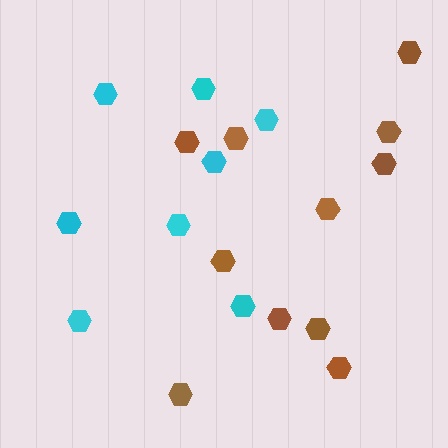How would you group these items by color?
There are 2 groups: one group of cyan hexagons (8) and one group of brown hexagons (11).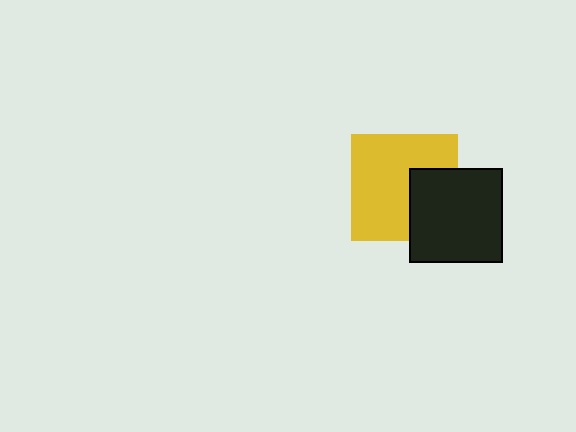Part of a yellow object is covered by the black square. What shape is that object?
It is a square.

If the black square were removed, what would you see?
You would see the complete yellow square.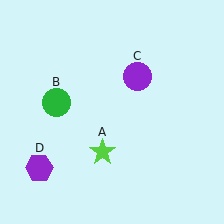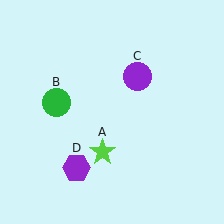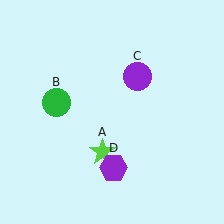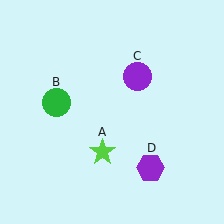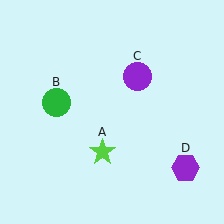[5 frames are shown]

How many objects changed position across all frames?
1 object changed position: purple hexagon (object D).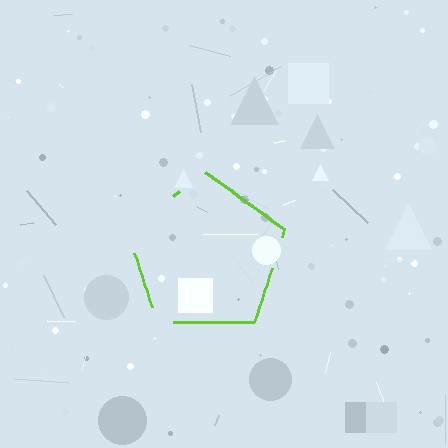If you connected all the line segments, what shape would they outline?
They would outline a pentagon.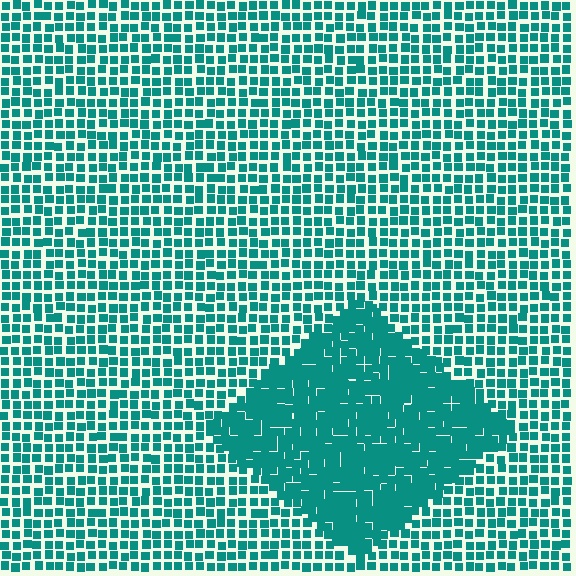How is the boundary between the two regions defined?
The boundary is defined by a change in element density (approximately 1.9x ratio). All elements are the same color, size, and shape.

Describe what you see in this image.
The image contains small teal elements arranged at two different densities. A diamond-shaped region is visible where the elements are more densely packed than the surrounding area.